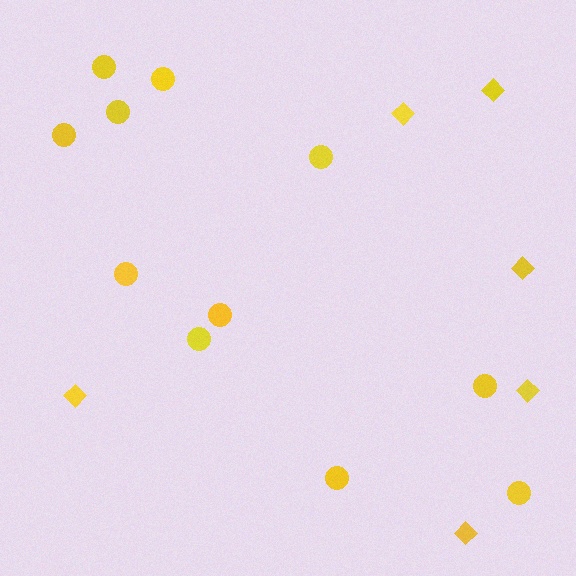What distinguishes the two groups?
There are 2 groups: one group of diamonds (6) and one group of circles (11).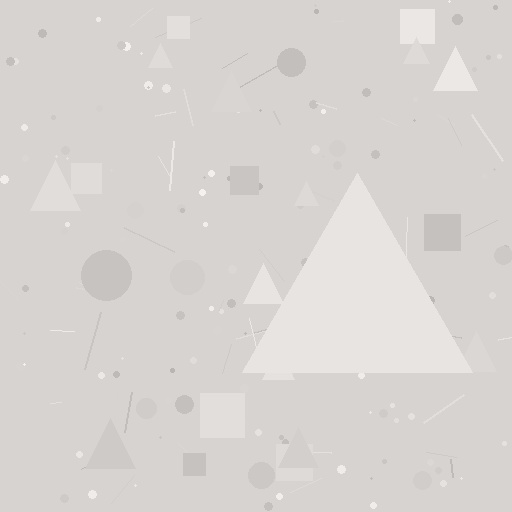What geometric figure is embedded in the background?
A triangle is embedded in the background.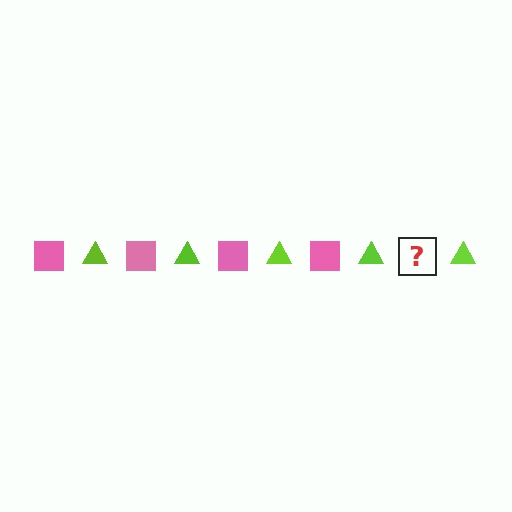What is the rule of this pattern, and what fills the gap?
The rule is that the pattern alternates between pink square and lime triangle. The gap should be filled with a pink square.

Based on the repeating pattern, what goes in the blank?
The blank should be a pink square.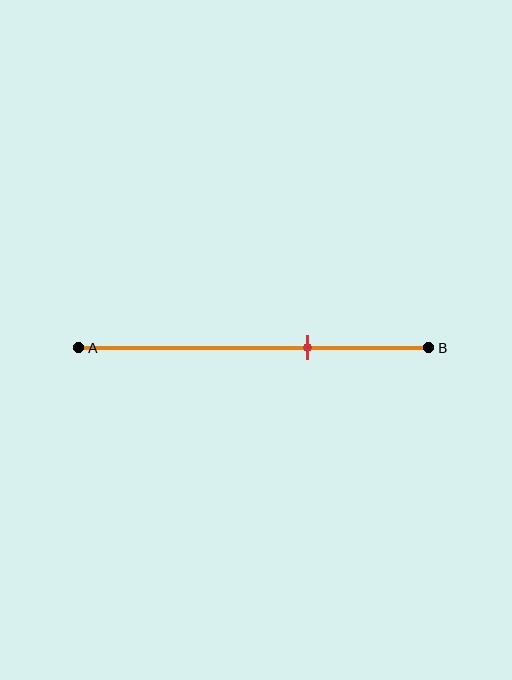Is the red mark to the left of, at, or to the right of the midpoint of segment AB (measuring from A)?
The red mark is to the right of the midpoint of segment AB.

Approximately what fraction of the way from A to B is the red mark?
The red mark is approximately 65% of the way from A to B.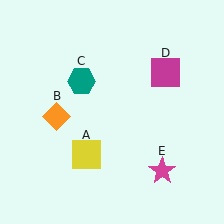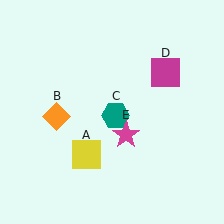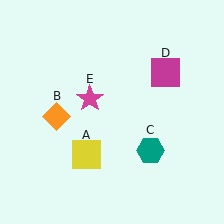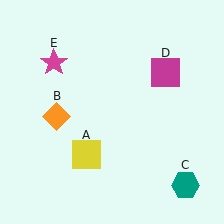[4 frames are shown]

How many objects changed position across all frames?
2 objects changed position: teal hexagon (object C), magenta star (object E).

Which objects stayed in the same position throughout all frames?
Yellow square (object A) and orange diamond (object B) and magenta square (object D) remained stationary.